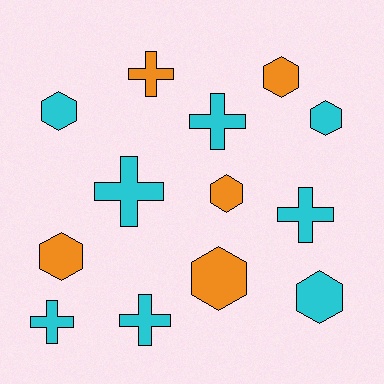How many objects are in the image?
There are 13 objects.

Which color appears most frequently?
Cyan, with 8 objects.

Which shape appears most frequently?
Hexagon, with 7 objects.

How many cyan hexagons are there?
There are 3 cyan hexagons.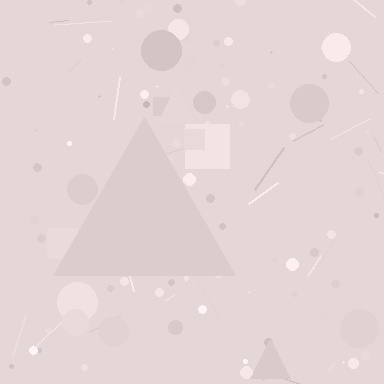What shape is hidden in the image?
A triangle is hidden in the image.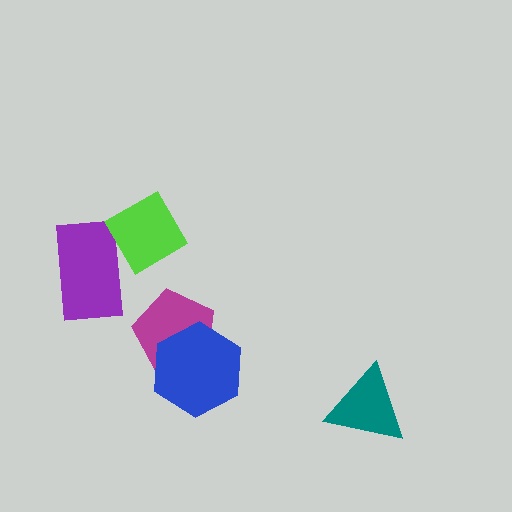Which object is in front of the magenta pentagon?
The blue hexagon is in front of the magenta pentagon.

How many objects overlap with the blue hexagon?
1 object overlaps with the blue hexagon.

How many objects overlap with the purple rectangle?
1 object overlaps with the purple rectangle.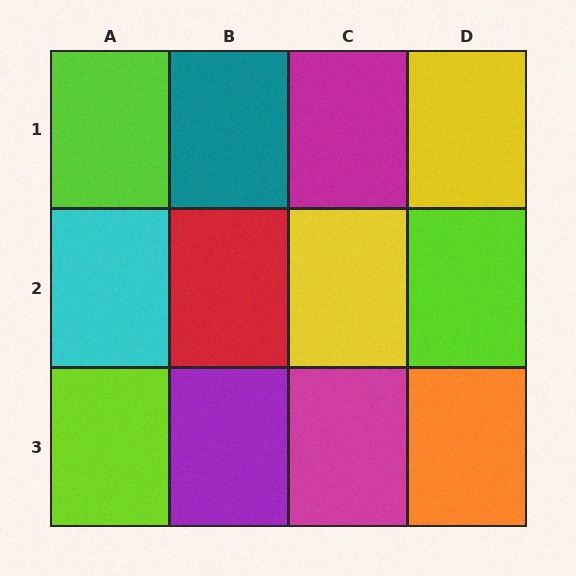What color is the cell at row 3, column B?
Purple.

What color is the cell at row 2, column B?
Red.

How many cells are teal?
1 cell is teal.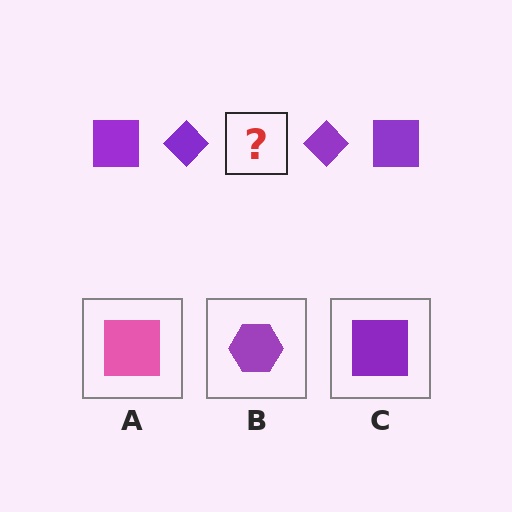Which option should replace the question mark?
Option C.